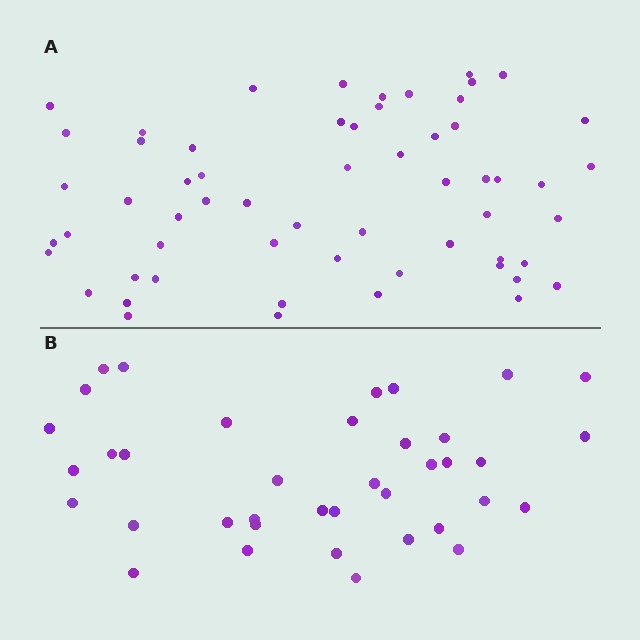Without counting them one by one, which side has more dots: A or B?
Region A (the top region) has more dots.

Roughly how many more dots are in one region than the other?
Region A has approximately 20 more dots than region B.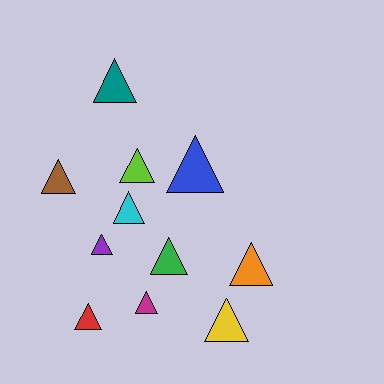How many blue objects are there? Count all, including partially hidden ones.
There is 1 blue object.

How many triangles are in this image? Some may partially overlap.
There are 11 triangles.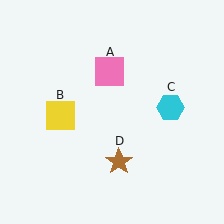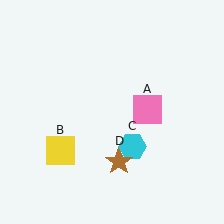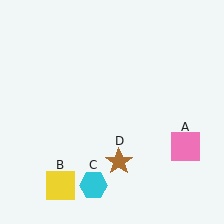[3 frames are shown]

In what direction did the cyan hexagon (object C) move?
The cyan hexagon (object C) moved down and to the left.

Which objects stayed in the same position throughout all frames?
Brown star (object D) remained stationary.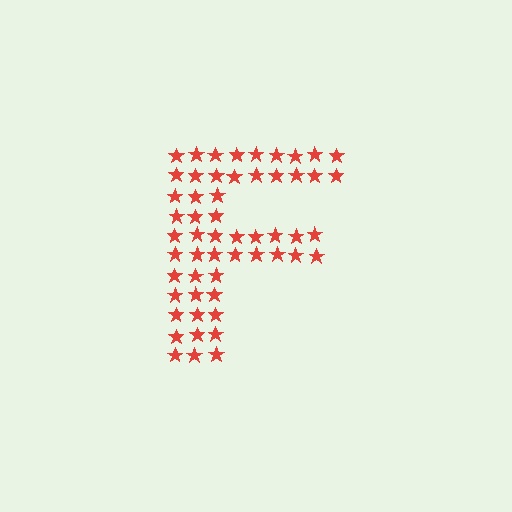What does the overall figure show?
The overall figure shows the letter F.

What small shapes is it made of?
It is made of small stars.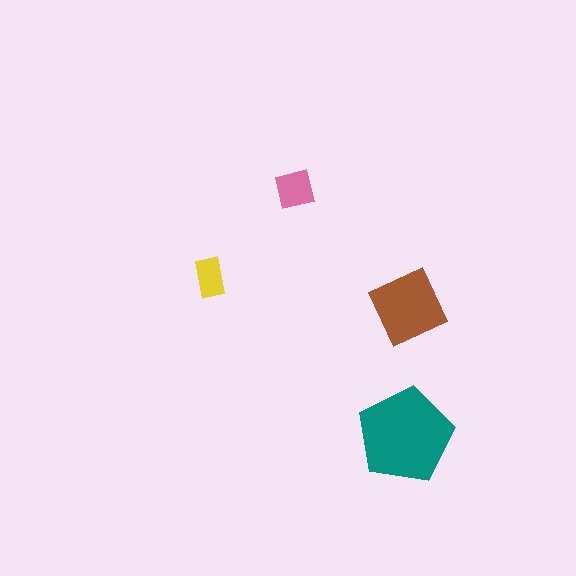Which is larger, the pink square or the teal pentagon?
The teal pentagon.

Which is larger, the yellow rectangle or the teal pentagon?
The teal pentagon.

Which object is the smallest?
The yellow rectangle.